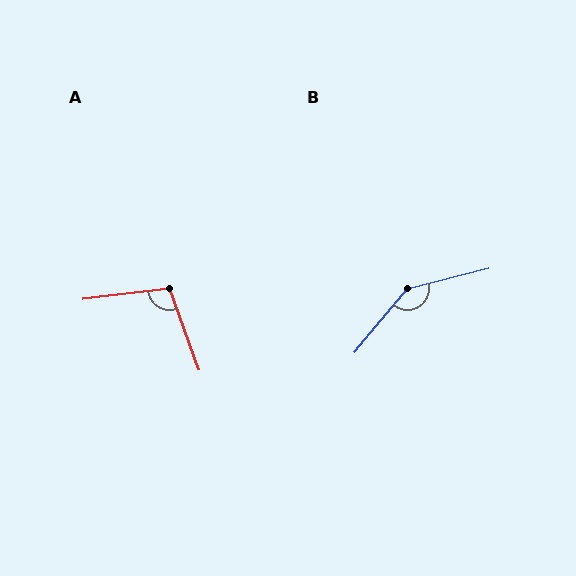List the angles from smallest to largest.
A (103°), B (143°).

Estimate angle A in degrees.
Approximately 103 degrees.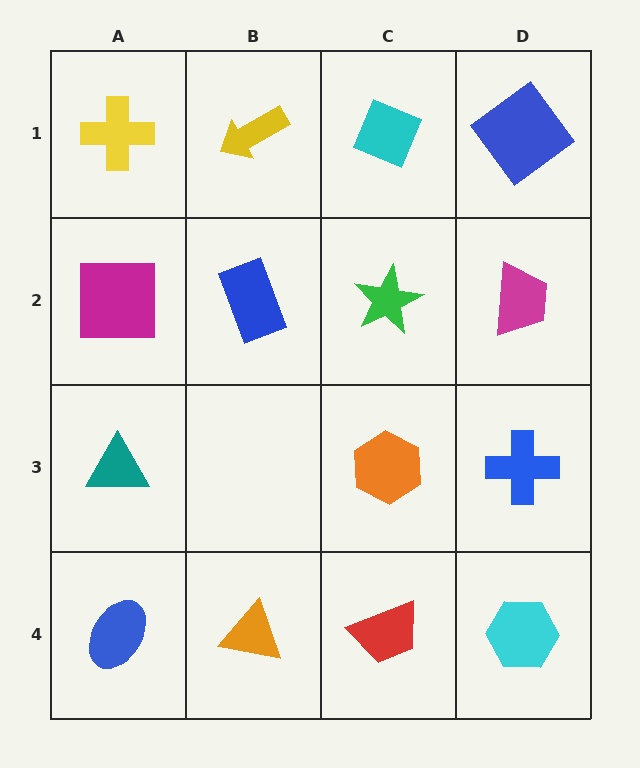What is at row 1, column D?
A blue diamond.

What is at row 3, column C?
An orange hexagon.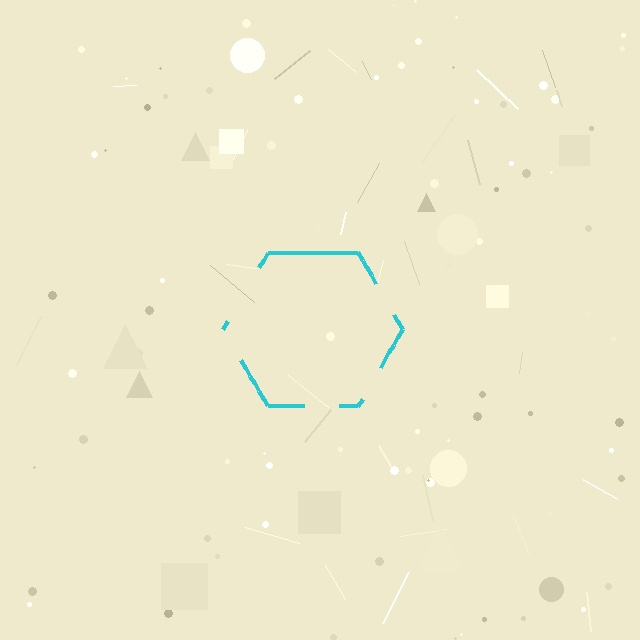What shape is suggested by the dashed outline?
The dashed outline suggests a hexagon.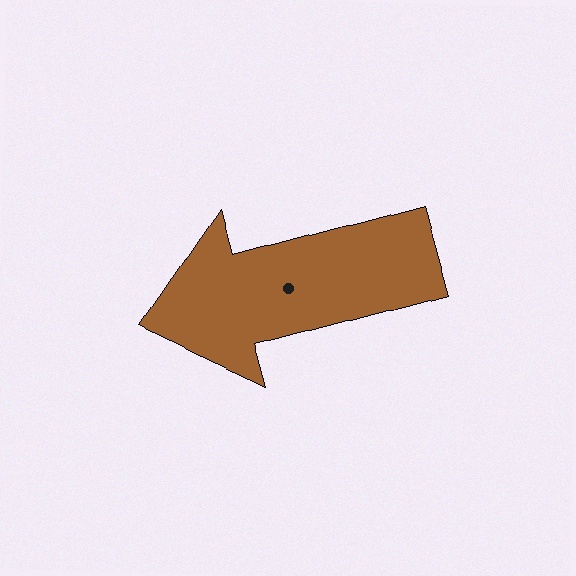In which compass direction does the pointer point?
West.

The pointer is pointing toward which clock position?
Roughly 8 o'clock.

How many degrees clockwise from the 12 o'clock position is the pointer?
Approximately 255 degrees.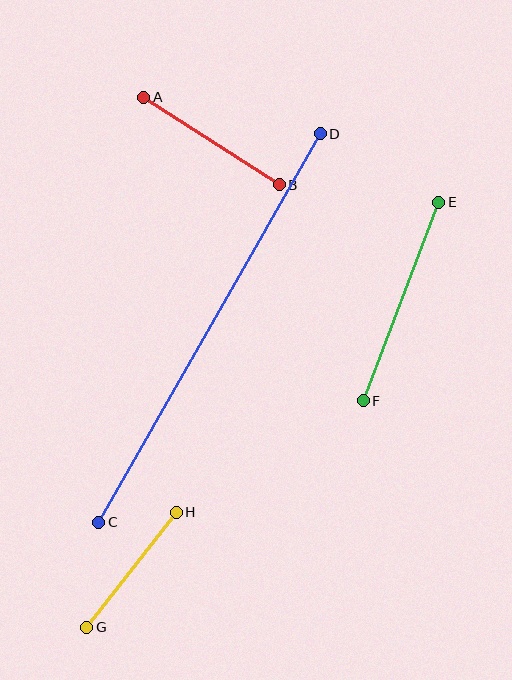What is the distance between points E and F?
The distance is approximately 212 pixels.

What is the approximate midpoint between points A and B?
The midpoint is at approximately (212, 141) pixels.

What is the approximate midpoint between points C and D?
The midpoint is at approximately (210, 328) pixels.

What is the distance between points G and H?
The distance is approximately 146 pixels.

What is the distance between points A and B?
The distance is approximately 161 pixels.